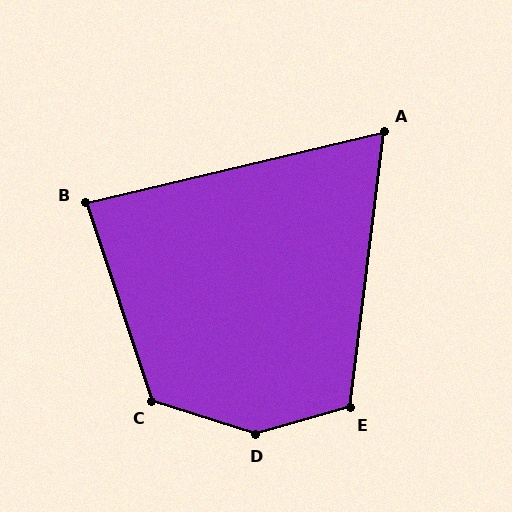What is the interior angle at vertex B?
Approximately 85 degrees (acute).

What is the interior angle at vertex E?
Approximately 113 degrees (obtuse).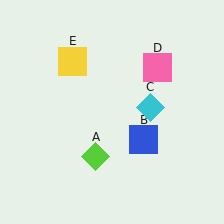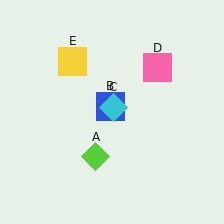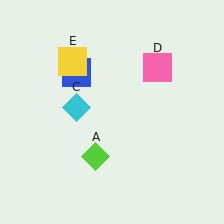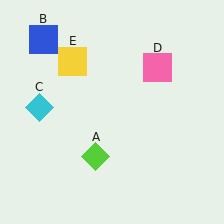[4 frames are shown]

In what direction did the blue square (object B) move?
The blue square (object B) moved up and to the left.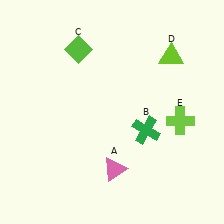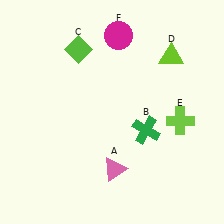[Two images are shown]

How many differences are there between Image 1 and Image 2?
There is 1 difference between the two images.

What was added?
A magenta circle (F) was added in Image 2.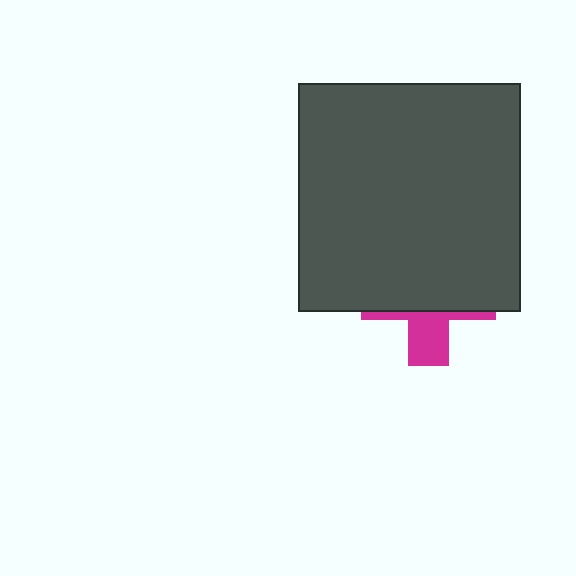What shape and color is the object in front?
The object in front is a dark gray rectangle.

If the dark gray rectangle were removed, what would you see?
You would see the complete magenta cross.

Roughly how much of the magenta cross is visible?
A small part of it is visible (roughly 32%).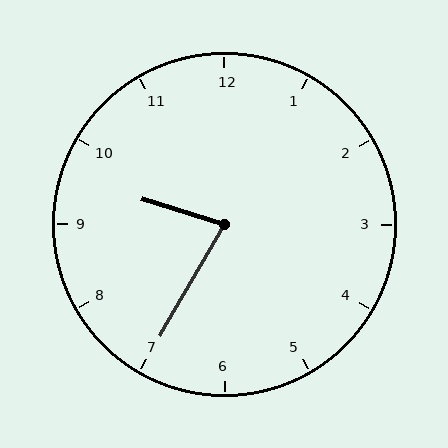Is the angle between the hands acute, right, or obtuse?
It is acute.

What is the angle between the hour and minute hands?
Approximately 78 degrees.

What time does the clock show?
9:35.